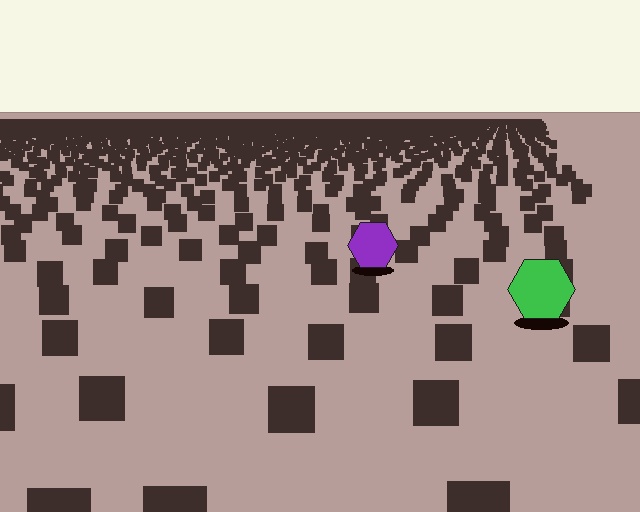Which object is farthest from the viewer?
The purple hexagon is farthest from the viewer. It appears smaller and the ground texture around it is denser.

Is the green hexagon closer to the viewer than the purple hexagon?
Yes. The green hexagon is closer — you can tell from the texture gradient: the ground texture is coarser near it.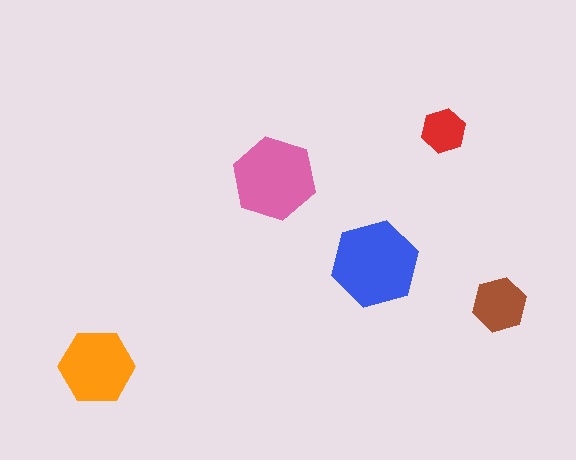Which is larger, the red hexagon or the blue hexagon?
The blue one.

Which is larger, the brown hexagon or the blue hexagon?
The blue one.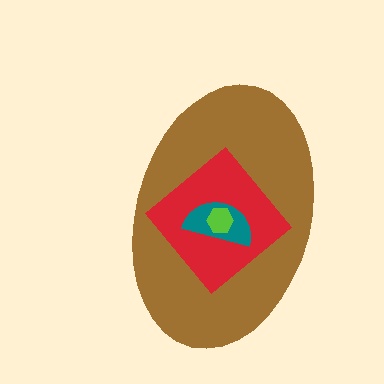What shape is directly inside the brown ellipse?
The red diamond.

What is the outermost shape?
The brown ellipse.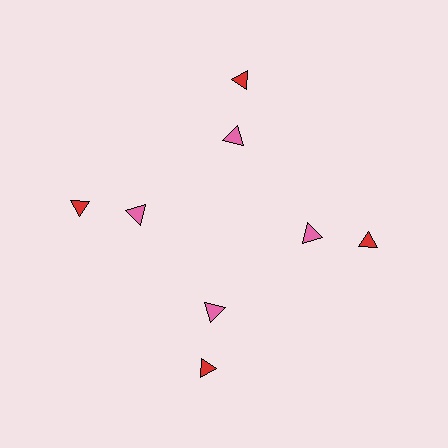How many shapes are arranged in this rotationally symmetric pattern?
There are 8 shapes, arranged in 4 groups of 2.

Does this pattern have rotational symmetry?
Yes, this pattern has 4-fold rotational symmetry. It looks the same after rotating 90 degrees around the center.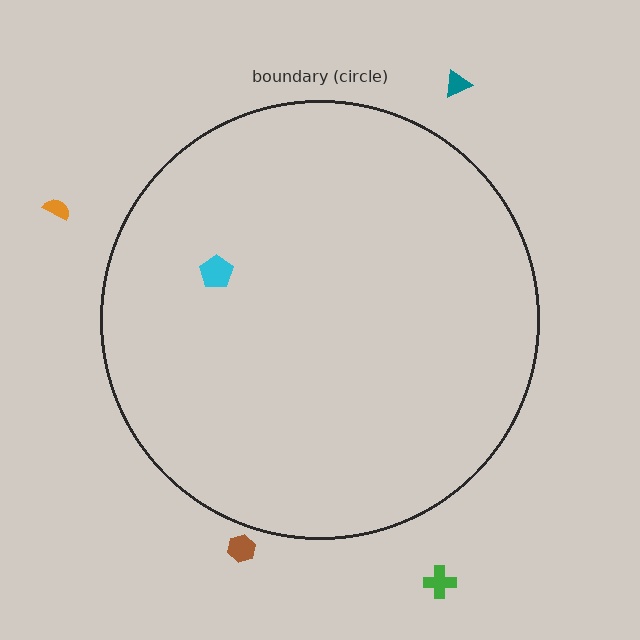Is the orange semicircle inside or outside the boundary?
Outside.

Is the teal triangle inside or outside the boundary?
Outside.